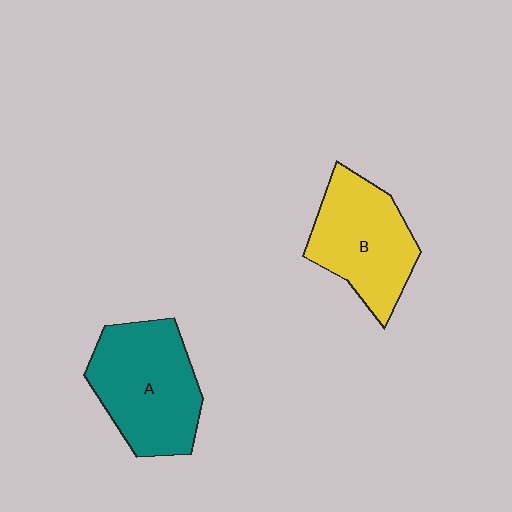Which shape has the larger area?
Shape A (teal).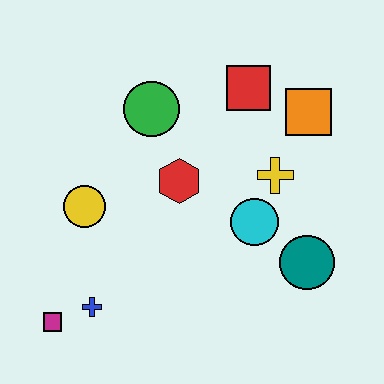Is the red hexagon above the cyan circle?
Yes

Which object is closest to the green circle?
The red hexagon is closest to the green circle.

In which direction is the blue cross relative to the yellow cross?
The blue cross is to the left of the yellow cross.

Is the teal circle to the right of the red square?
Yes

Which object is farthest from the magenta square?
The orange square is farthest from the magenta square.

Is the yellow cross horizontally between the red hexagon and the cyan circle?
No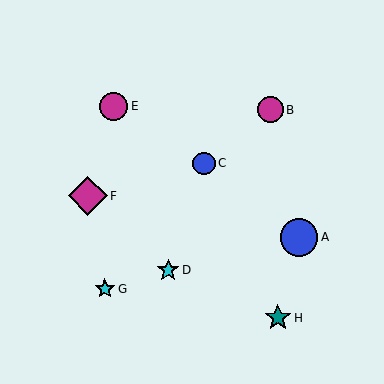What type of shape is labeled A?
Shape A is a blue circle.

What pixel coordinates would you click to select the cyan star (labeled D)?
Click at (168, 270) to select the cyan star D.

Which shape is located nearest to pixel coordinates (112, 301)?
The cyan star (labeled G) at (105, 289) is nearest to that location.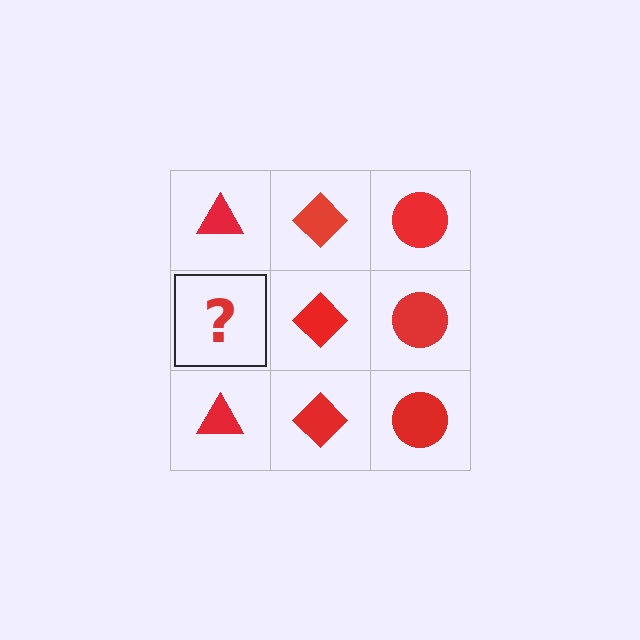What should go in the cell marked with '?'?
The missing cell should contain a red triangle.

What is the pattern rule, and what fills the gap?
The rule is that each column has a consistent shape. The gap should be filled with a red triangle.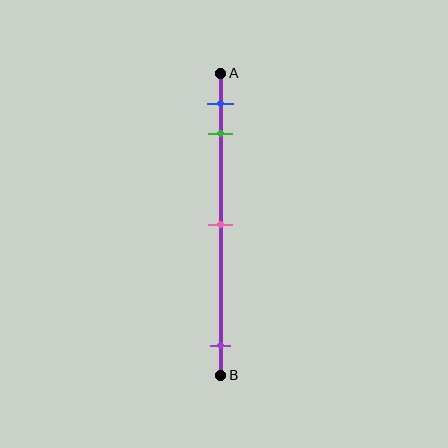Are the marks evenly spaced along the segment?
No, the marks are not evenly spaced.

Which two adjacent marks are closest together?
The blue and green marks are the closest adjacent pair.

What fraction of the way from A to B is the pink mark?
The pink mark is approximately 50% (0.5) of the way from A to B.